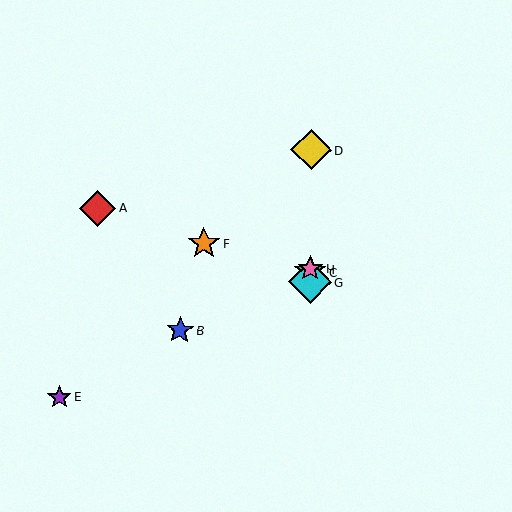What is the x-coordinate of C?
Object C is at x≈310.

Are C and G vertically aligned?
Yes, both are at x≈310.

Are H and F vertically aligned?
No, H is at x≈310 and F is at x≈204.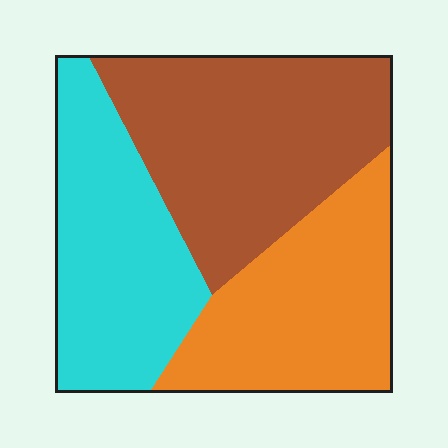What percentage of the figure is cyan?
Cyan takes up about one third (1/3) of the figure.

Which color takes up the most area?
Brown, at roughly 40%.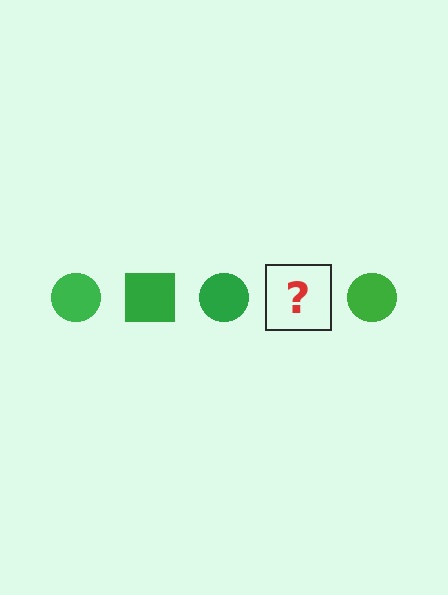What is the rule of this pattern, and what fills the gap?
The rule is that the pattern cycles through circle, square shapes in green. The gap should be filled with a green square.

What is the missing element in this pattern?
The missing element is a green square.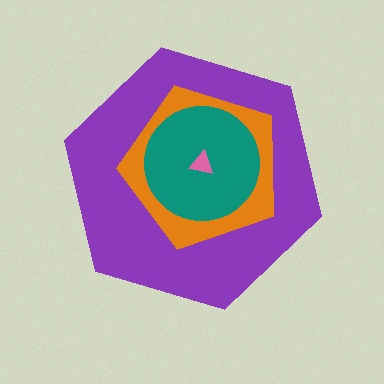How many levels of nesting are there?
4.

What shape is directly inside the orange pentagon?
The teal circle.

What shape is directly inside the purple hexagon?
The orange pentagon.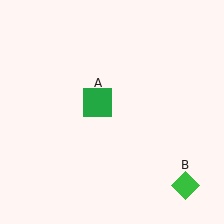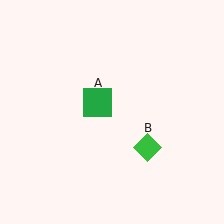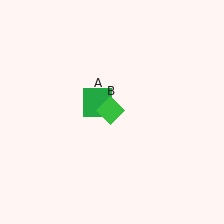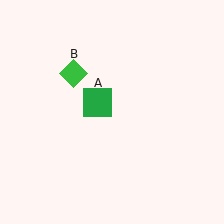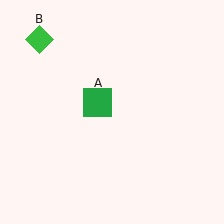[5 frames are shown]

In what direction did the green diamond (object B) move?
The green diamond (object B) moved up and to the left.